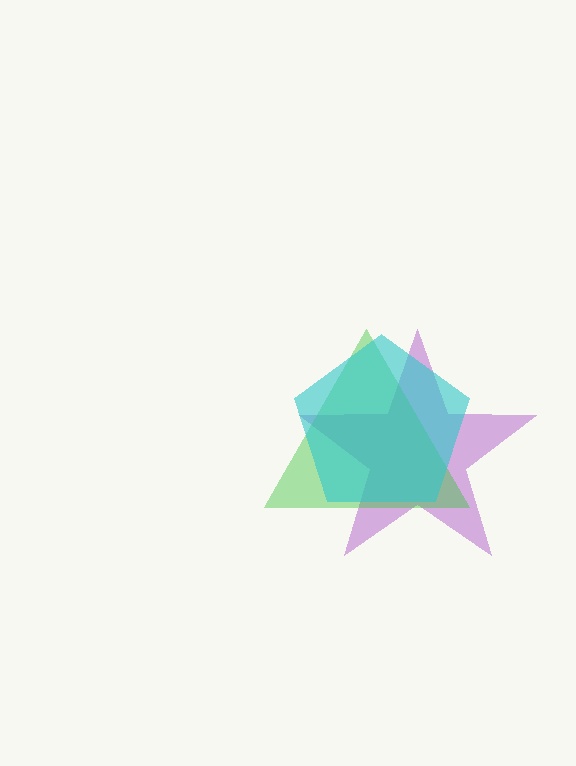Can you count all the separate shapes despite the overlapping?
Yes, there are 3 separate shapes.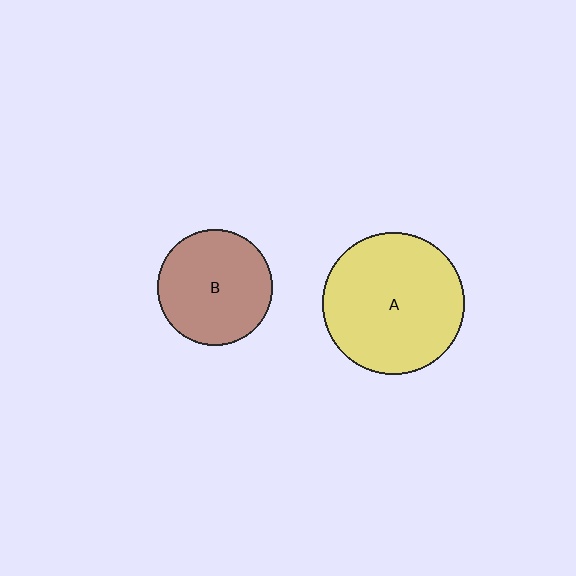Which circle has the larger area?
Circle A (yellow).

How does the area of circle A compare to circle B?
Approximately 1.5 times.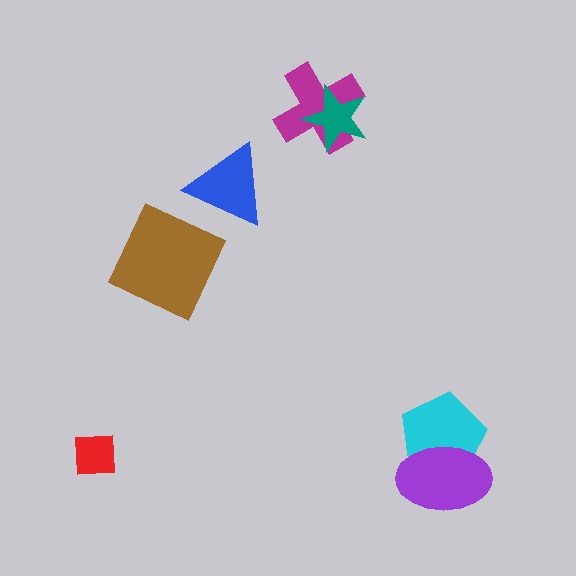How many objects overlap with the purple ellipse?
1 object overlaps with the purple ellipse.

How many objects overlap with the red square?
0 objects overlap with the red square.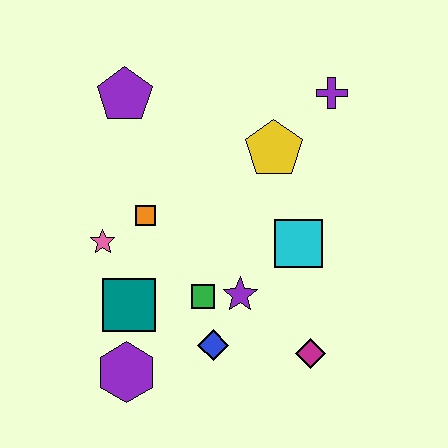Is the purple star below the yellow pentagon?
Yes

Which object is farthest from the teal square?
The purple cross is farthest from the teal square.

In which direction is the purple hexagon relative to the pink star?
The purple hexagon is below the pink star.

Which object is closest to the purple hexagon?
The teal square is closest to the purple hexagon.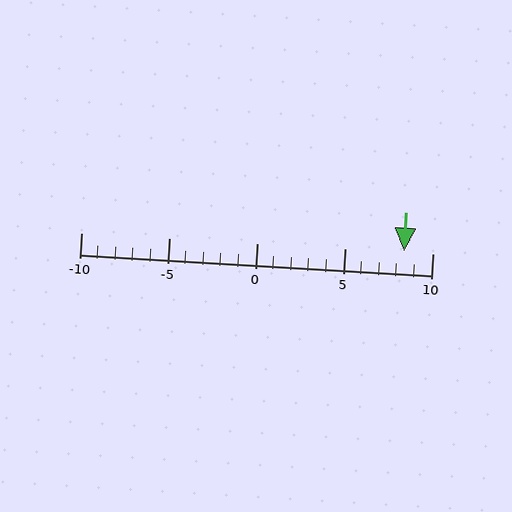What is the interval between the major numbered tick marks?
The major tick marks are spaced 5 units apart.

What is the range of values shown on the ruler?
The ruler shows values from -10 to 10.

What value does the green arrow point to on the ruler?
The green arrow points to approximately 8.